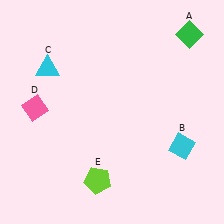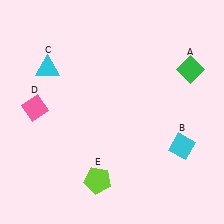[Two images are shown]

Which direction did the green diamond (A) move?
The green diamond (A) moved down.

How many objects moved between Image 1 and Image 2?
1 object moved between the two images.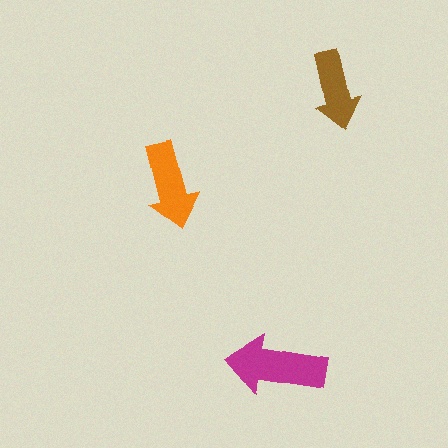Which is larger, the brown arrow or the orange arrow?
The orange one.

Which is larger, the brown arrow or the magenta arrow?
The magenta one.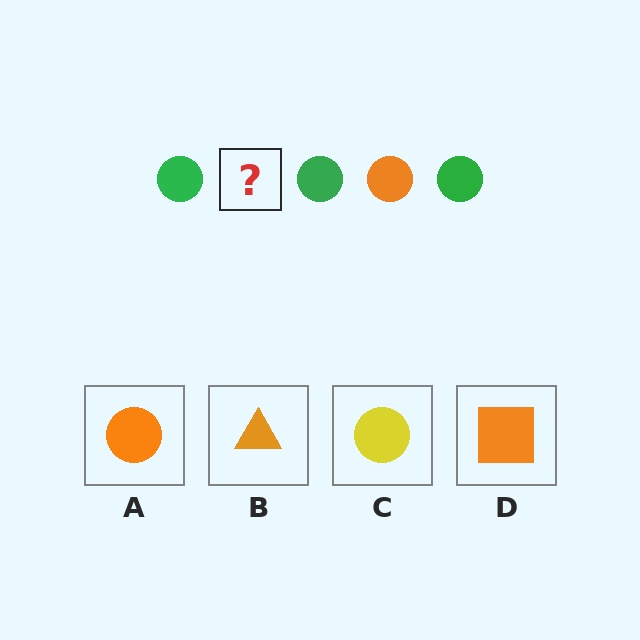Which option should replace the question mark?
Option A.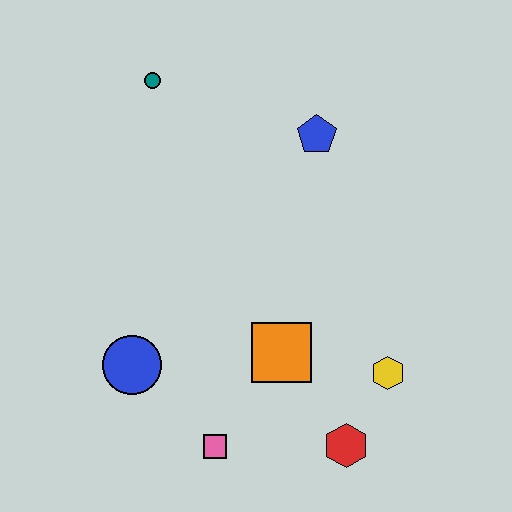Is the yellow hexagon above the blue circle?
No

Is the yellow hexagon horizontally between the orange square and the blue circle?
No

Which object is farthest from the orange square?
The teal circle is farthest from the orange square.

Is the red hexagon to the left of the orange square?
No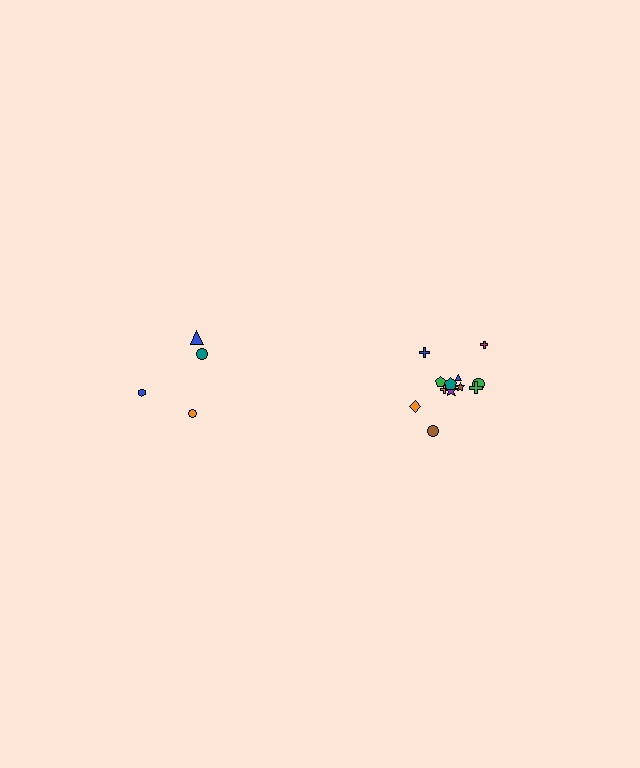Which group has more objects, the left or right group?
The right group.